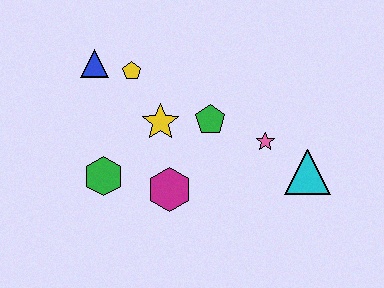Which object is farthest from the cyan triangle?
The blue triangle is farthest from the cyan triangle.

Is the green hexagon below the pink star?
Yes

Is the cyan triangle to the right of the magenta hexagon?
Yes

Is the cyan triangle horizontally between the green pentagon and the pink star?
No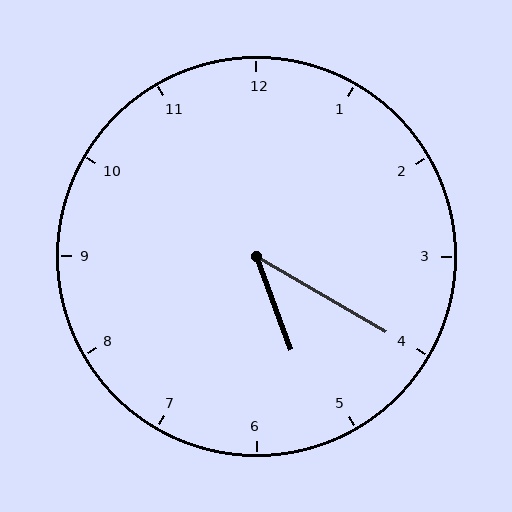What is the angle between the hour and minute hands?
Approximately 40 degrees.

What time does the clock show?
5:20.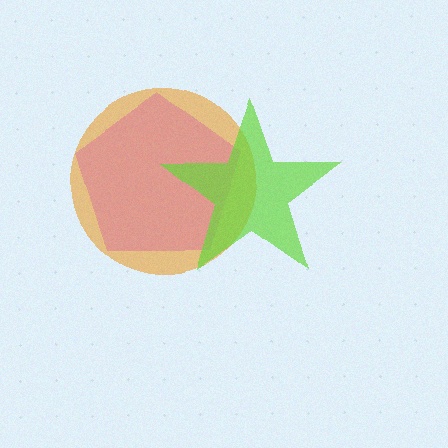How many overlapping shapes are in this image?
There are 3 overlapping shapes in the image.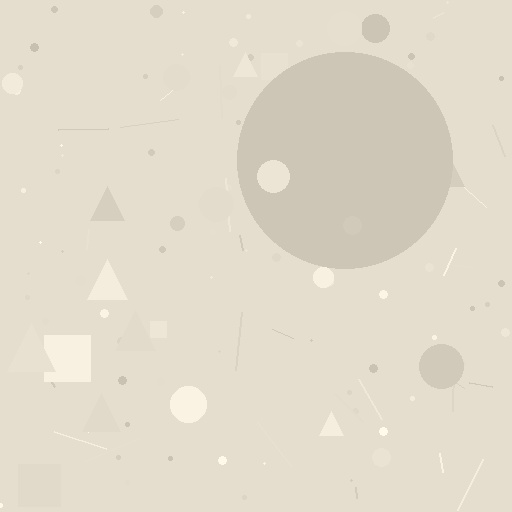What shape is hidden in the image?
A circle is hidden in the image.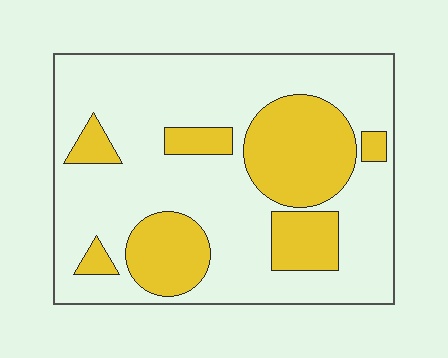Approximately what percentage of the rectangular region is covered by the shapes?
Approximately 30%.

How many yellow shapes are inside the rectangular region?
7.